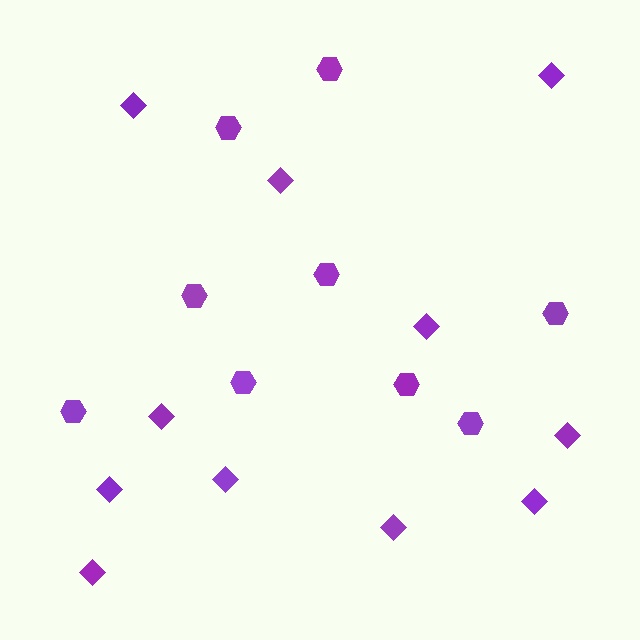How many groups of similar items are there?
There are 2 groups: one group of diamonds (11) and one group of hexagons (9).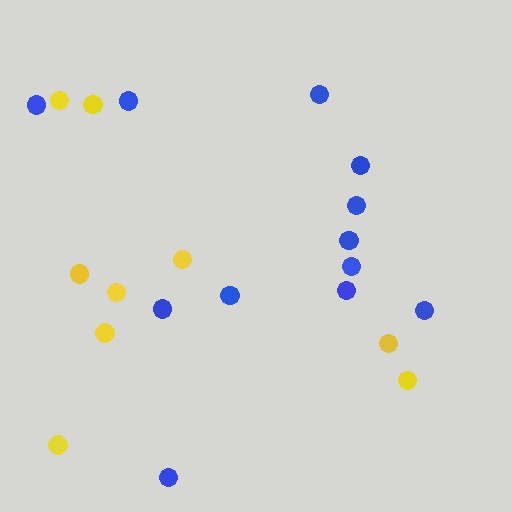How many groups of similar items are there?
There are 2 groups: one group of yellow circles (9) and one group of blue circles (12).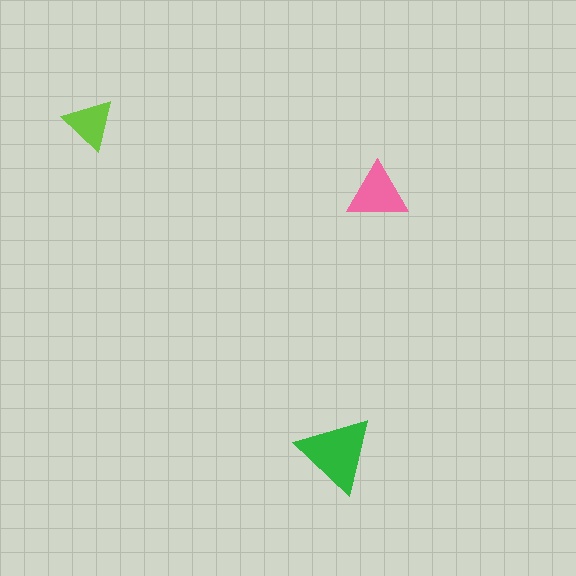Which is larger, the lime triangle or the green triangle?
The green one.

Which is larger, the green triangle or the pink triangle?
The green one.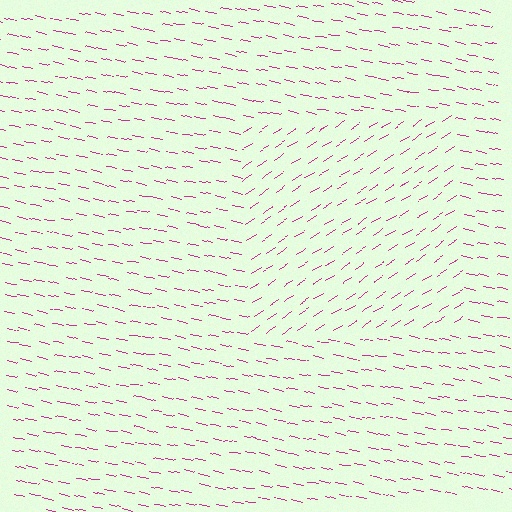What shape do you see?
I see a rectangle.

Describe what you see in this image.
The image is filled with small magenta line segments. A rectangle region in the image has lines oriented differently from the surrounding lines, creating a visible texture boundary.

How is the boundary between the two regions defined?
The boundary is defined purely by a change in line orientation (approximately 45 degrees difference). All lines are the same color and thickness.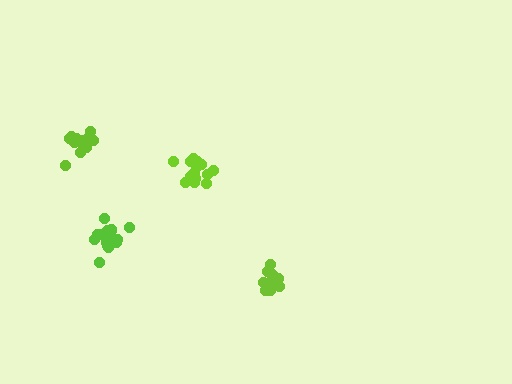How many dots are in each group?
Group 1: 21 dots, Group 2: 17 dots, Group 3: 15 dots, Group 4: 15 dots (68 total).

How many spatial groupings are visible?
There are 4 spatial groupings.